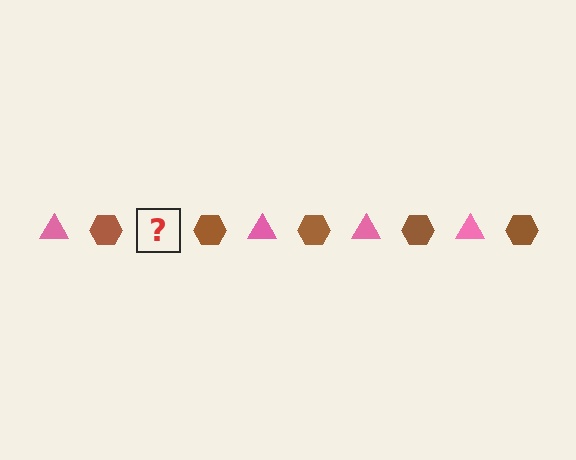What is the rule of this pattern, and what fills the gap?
The rule is that the pattern alternates between pink triangle and brown hexagon. The gap should be filled with a pink triangle.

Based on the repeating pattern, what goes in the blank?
The blank should be a pink triangle.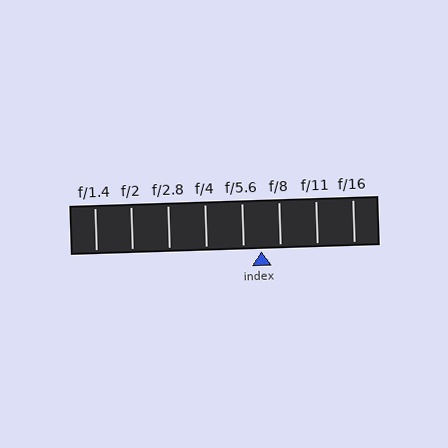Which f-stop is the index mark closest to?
The index mark is closest to f/5.6.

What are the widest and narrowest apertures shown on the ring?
The widest aperture shown is f/1.4 and the narrowest is f/16.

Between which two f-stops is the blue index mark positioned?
The index mark is between f/5.6 and f/8.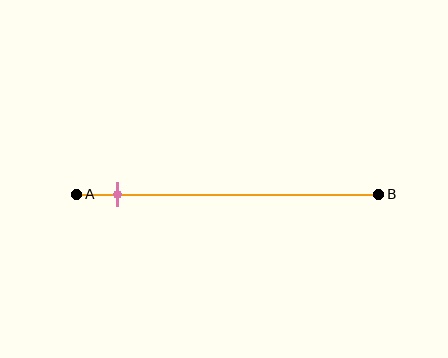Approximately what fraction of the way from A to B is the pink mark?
The pink mark is approximately 15% of the way from A to B.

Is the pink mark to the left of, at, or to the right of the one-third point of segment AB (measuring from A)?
The pink mark is to the left of the one-third point of segment AB.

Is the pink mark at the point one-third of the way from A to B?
No, the mark is at about 15% from A, not at the 33% one-third point.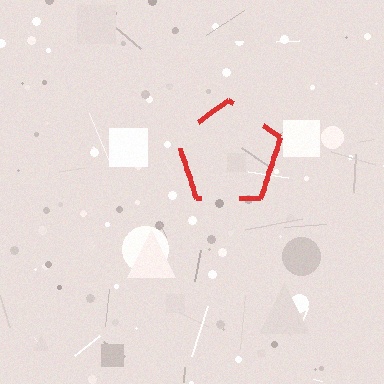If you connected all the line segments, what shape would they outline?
They would outline a pentagon.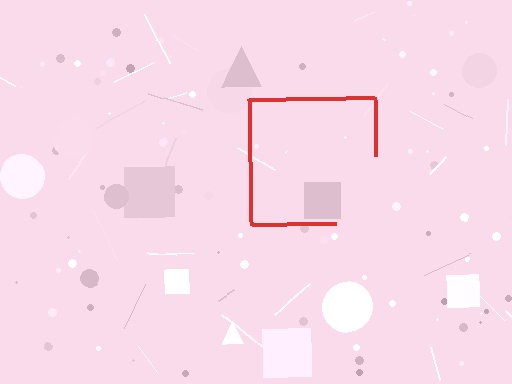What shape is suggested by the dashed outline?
The dashed outline suggests a square.